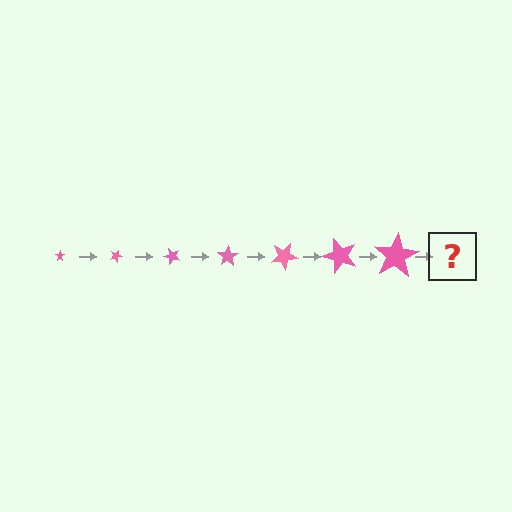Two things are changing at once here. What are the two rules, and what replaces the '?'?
The two rules are that the star grows larger each step and it rotates 25 degrees each step. The '?' should be a star, larger than the previous one and rotated 175 degrees from the start.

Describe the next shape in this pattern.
It should be a star, larger than the previous one and rotated 175 degrees from the start.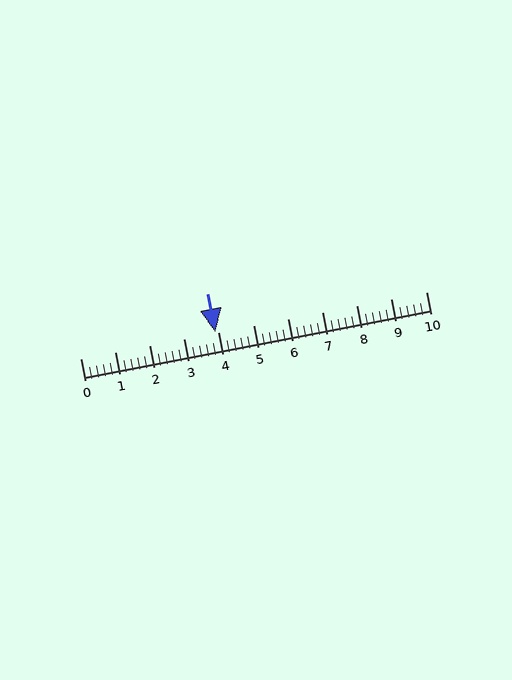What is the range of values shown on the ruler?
The ruler shows values from 0 to 10.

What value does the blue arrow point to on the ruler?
The blue arrow points to approximately 3.9.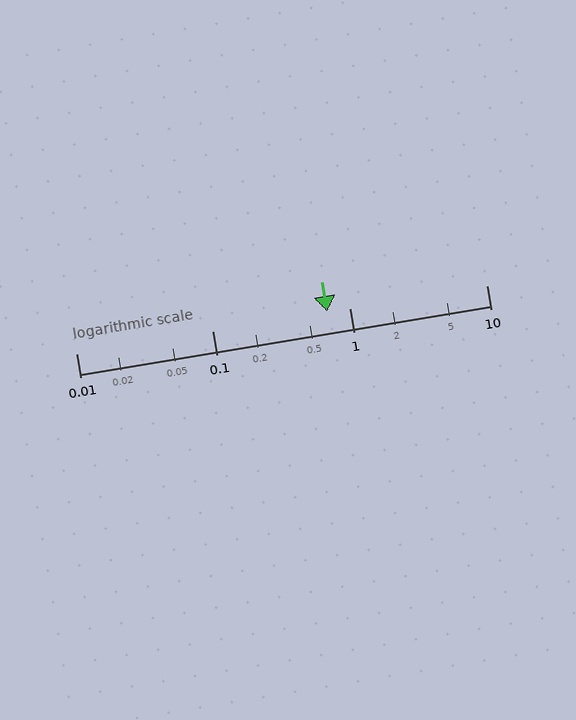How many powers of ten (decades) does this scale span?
The scale spans 3 decades, from 0.01 to 10.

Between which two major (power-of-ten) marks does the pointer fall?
The pointer is between 0.1 and 1.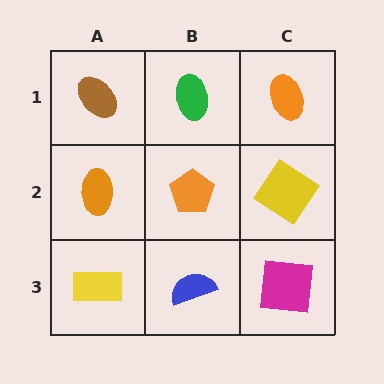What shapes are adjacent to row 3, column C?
A yellow diamond (row 2, column C), a blue semicircle (row 3, column B).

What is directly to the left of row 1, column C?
A green ellipse.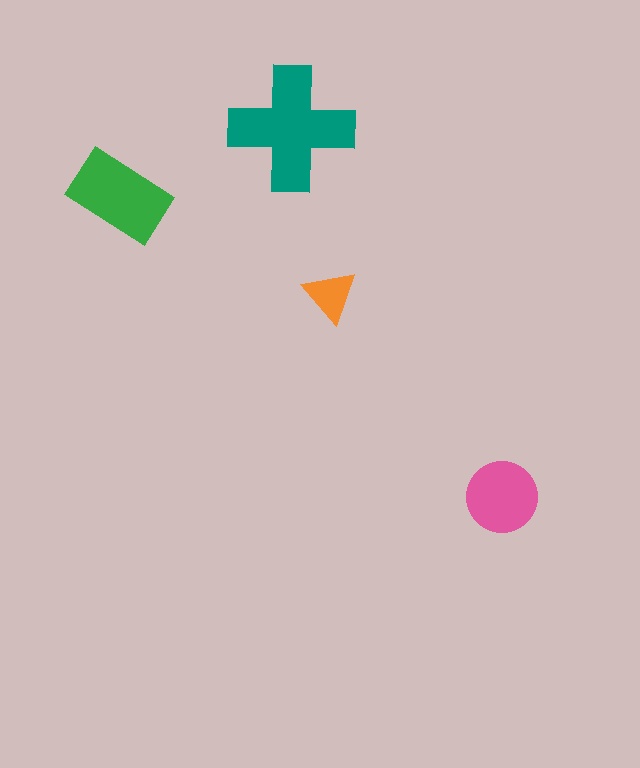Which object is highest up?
The teal cross is topmost.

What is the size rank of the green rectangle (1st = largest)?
2nd.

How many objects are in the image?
There are 4 objects in the image.